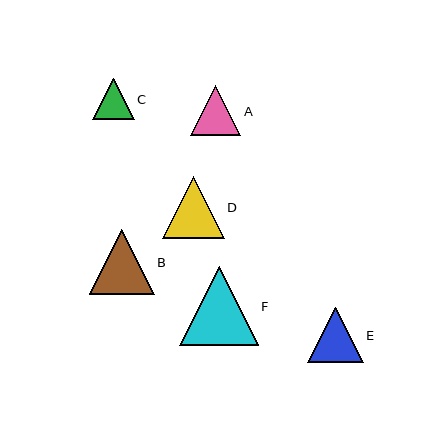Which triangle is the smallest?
Triangle C is the smallest with a size of approximately 41 pixels.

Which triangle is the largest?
Triangle F is the largest with a size of approximately 79 pixels.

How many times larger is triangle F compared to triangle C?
Triangle F is approximately 1.9 times the size of triangle C.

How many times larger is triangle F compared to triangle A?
Triangle F is approximately 1.6 times the size of triangle A.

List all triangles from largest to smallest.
From largest to smallest: F, B, D, E, A, C.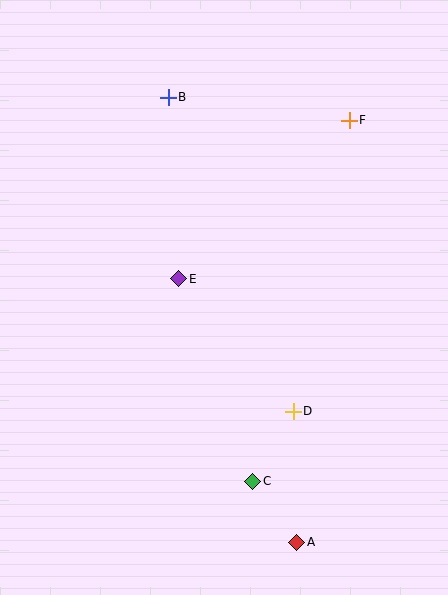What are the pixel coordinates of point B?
Point B is at (168, 97).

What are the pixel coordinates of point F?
Point F is at (349, 120).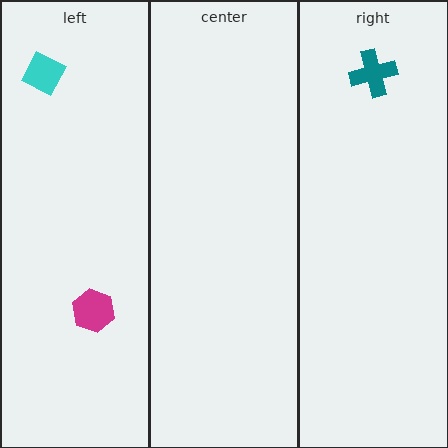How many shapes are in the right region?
1.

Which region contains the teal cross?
The right region.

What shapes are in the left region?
The cyan diamond, the magenta hexagon.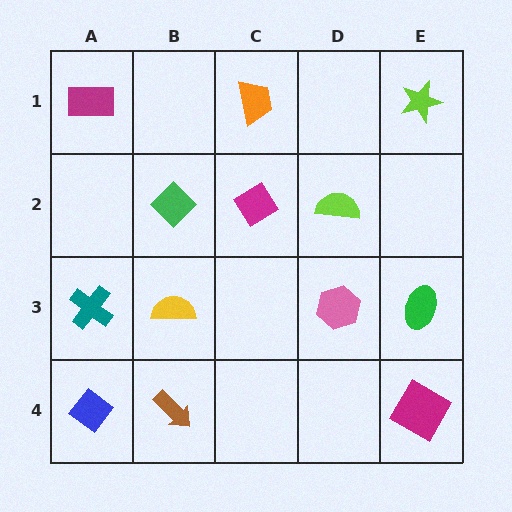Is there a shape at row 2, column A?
No, that cell is empty.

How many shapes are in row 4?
3 shapes.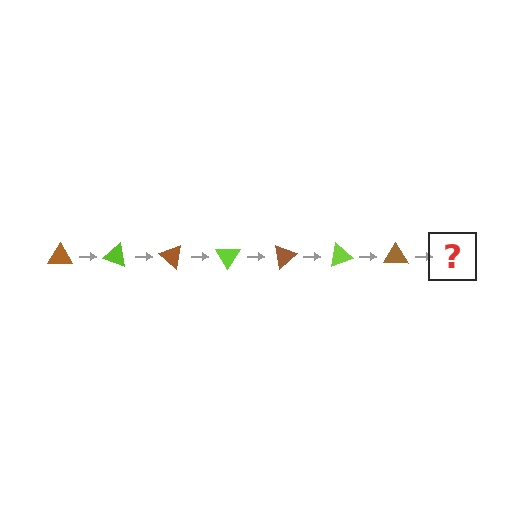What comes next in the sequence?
The next element should be a lime triangle, rotated 140 degrees from the start.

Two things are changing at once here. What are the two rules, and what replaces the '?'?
The two rules are that it rotates 20 degrees each step and the color cycles through brown and lime. The '?' should be a lime triangle, rotated 140 degrees from the start.